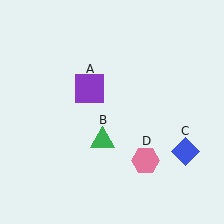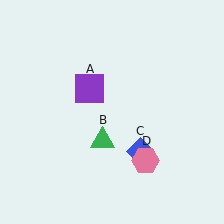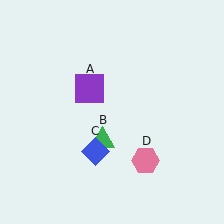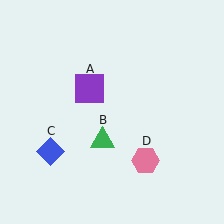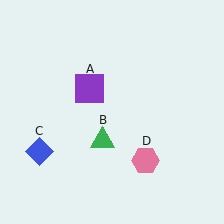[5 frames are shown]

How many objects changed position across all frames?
1 object changed position: blue diamond (object C).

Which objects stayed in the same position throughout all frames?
Purple square (object A) and green triangle (object B) and pink hexagon (object D) remained stationary.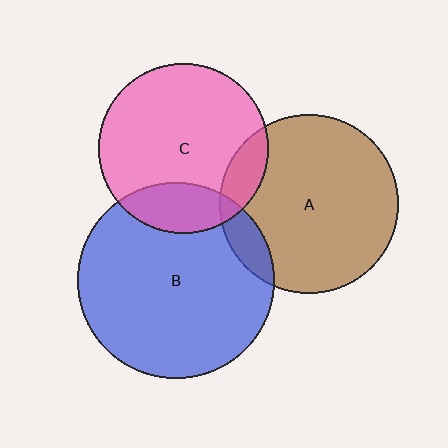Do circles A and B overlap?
Yes.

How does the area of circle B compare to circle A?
Approximately 1.2 times.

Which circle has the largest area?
Circle B (blue).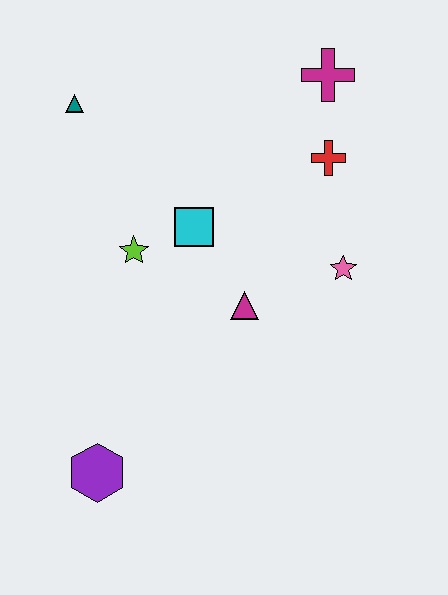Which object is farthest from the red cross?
The purple hexagon is farthest from the red cross.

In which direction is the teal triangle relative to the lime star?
The teal triangle is above the lime star.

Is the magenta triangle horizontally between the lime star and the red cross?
Yes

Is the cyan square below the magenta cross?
Yes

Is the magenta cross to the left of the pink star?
Yes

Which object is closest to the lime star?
The cyan square is closest to the lime star.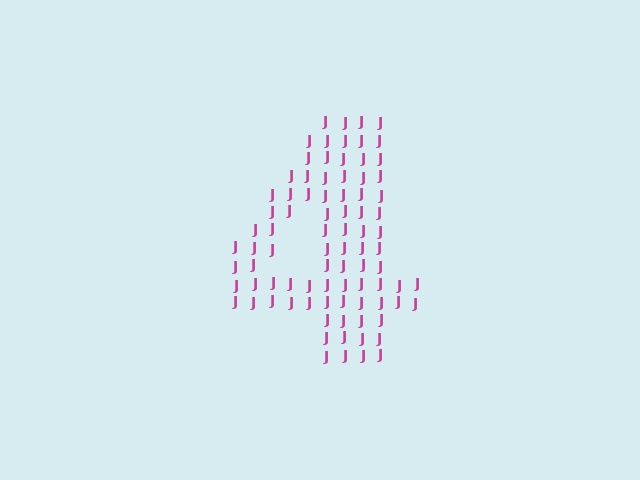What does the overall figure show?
The overall figure shows the digit 4.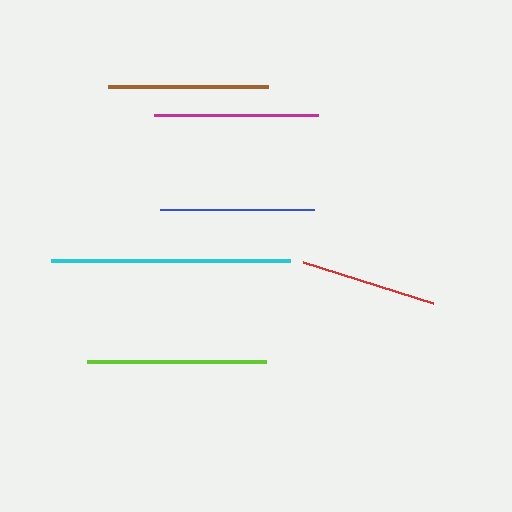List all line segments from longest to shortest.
From longest to shortest: cyan, lime, magenta, brown, blue, red.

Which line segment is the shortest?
The red line is the shortest at approximately 136 pixels.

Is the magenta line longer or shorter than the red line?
The magenta line is longer than the red line.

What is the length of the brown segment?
The brown segment is approximately 160 pixels long.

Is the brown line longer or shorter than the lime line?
The lime line is longer than the brown line.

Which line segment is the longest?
The cyan line is the longest at approximately 239 pixels.